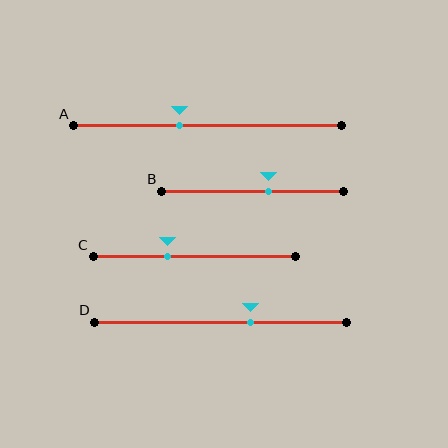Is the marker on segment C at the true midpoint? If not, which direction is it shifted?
No, the marker on segment C is shifted to the left by about 13% of the segment length.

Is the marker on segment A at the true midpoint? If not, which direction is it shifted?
No, the marker on segment A is shifted to the left by about 11% of the segment length.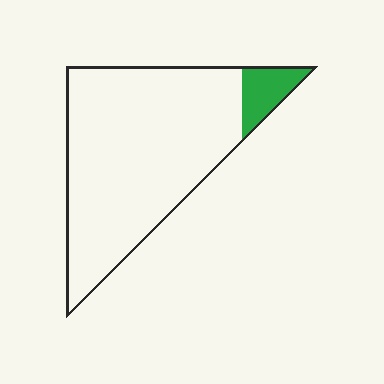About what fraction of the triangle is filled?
About one tenth (1/10).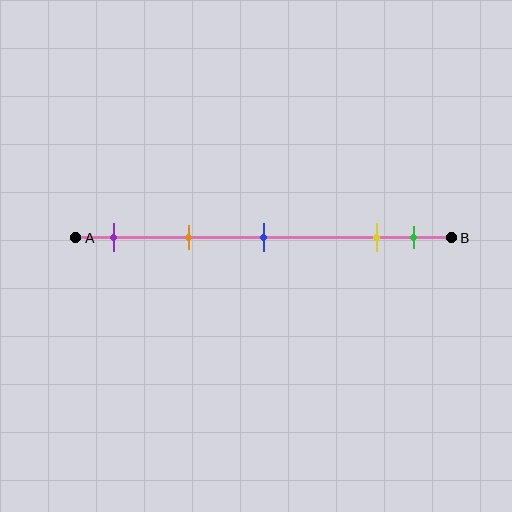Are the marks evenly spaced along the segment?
No, the marks are not evenly spaced.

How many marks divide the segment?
There are 5 marks dividing the segment.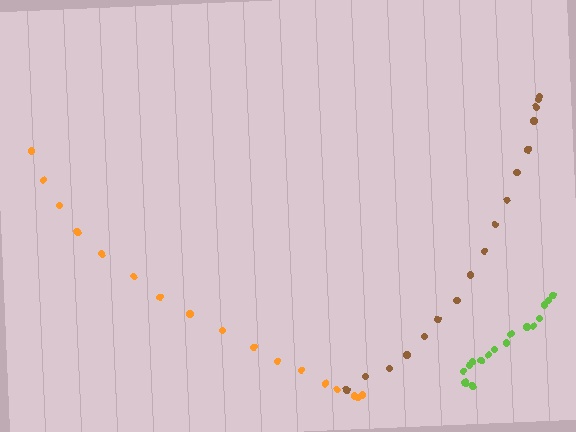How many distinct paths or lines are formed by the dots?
There are 3 distinct paths.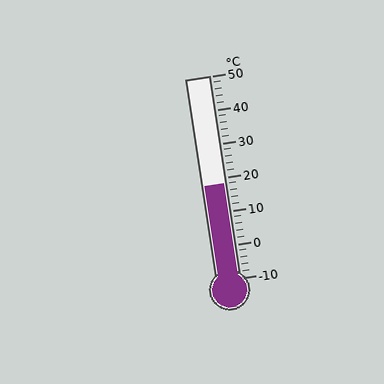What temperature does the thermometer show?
The thermometer shows approximately 18°C.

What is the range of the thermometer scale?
The thermometer scale ranges from -10°C to 50°C.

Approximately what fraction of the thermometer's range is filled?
The thermometer is filled to approximately 45% of its range.